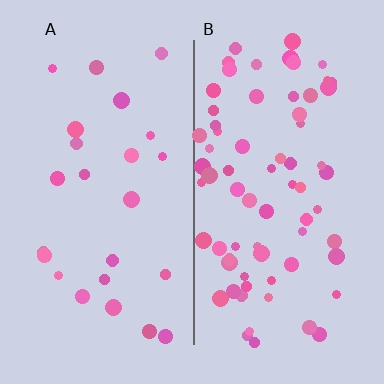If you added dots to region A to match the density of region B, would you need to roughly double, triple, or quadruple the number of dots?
Approximately triple.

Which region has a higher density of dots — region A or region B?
B (the right).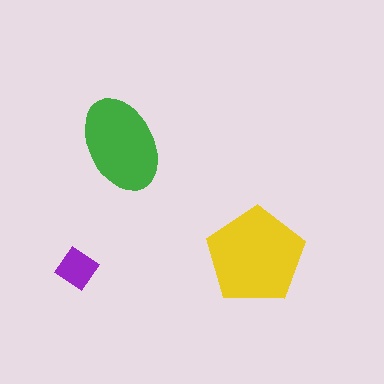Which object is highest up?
The green ellipse is topmost.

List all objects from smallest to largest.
The purple diamond, the green ellipse, the yellow pentagon.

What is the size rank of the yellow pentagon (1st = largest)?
1st.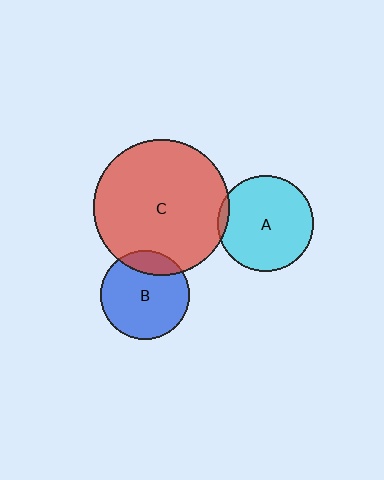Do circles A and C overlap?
Yes.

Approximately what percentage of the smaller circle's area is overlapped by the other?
Approximately 5%.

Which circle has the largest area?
Circle C (red).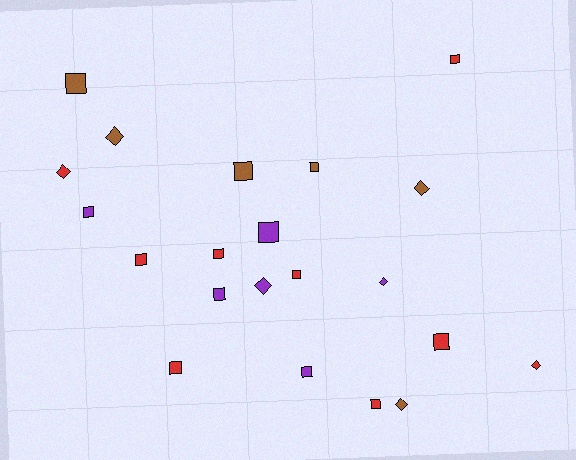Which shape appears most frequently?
Square, with 14 objects.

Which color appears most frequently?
Red, with 9 objects.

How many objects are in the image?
There are 21 objects.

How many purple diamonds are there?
There are 2 purple diamonds.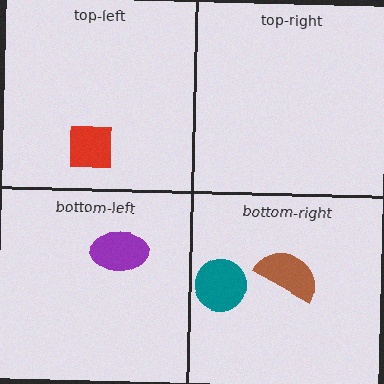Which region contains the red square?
The top-left region.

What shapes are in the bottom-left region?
The purple ellipse.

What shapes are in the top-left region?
The red square.